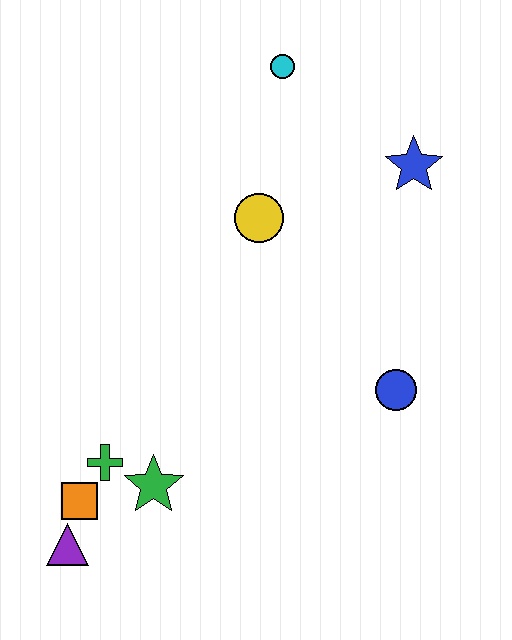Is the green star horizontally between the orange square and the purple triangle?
No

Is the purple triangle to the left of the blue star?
Yes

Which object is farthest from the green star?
The cyan circle is farthest from the green star.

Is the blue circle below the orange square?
No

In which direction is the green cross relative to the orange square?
The green cross is above the orange square.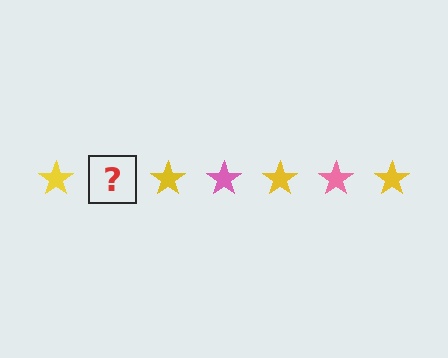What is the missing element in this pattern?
The missing element is a pink star.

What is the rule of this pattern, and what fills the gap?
The rule is that the pattern cycles through yellow, pink stars. The gap should be filled with a pink star.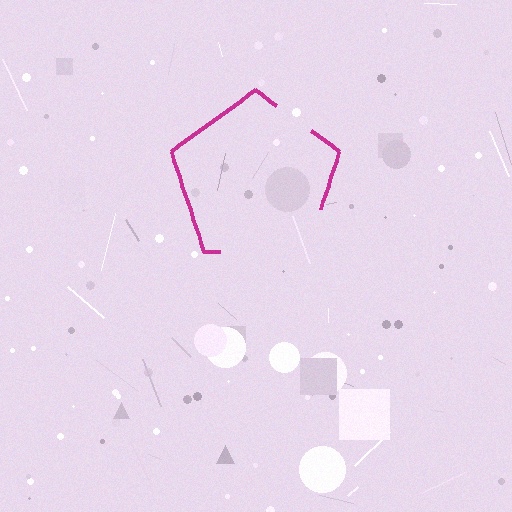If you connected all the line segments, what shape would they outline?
They would outline a pentagon.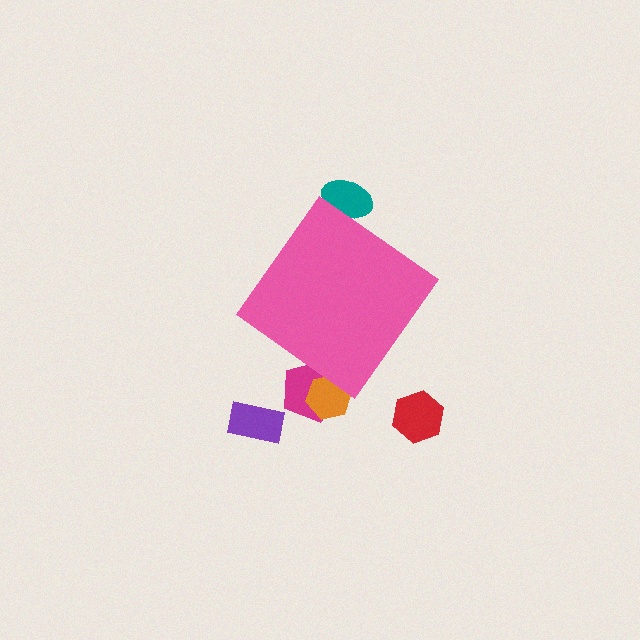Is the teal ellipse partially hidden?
Yes, the teal ellipse is partially hidden behind the pink diamond.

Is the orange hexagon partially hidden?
Yes, the orange hexagon is partially hidden behind the pink diamond.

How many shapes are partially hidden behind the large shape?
3 shapes are partially hidden.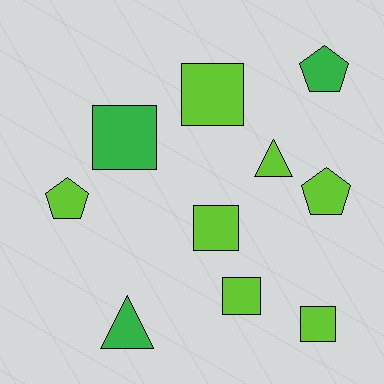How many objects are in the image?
There are 10 objects.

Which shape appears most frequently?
Square, with 5 objects.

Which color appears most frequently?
Lime, with 7 objects.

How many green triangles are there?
There is 1 green triangle.